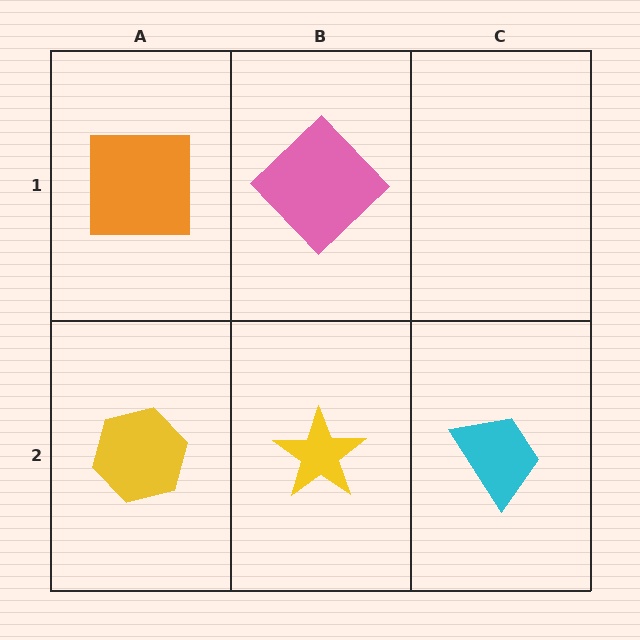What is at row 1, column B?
A pink diamond.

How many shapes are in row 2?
3 shapes.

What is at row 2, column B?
A yellow star.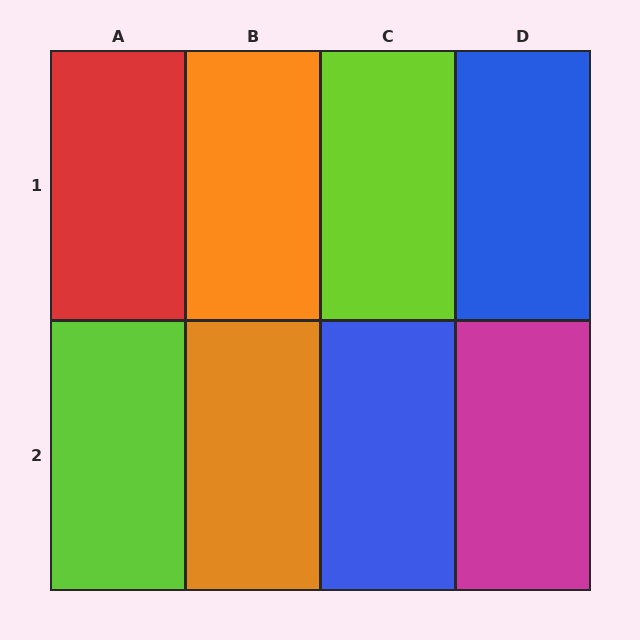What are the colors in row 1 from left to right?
Red, orange, lime, blue.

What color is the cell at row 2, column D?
Magenta.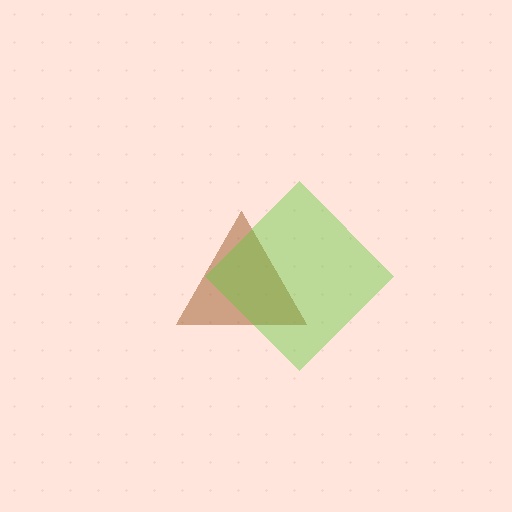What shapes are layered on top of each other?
The layered shapes are: a brown triangle, a lime diamond.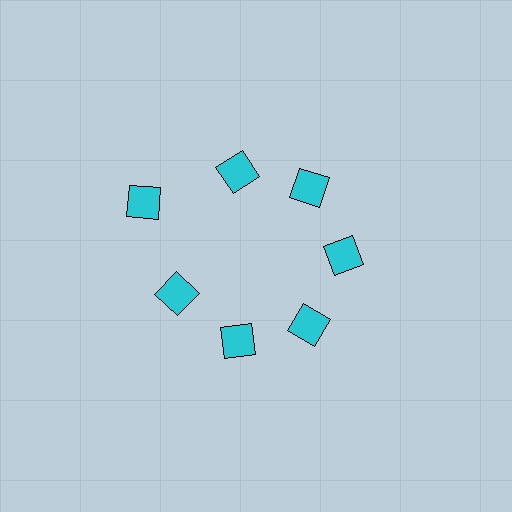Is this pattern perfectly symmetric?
No. The 7 cyan diamonds are arranged in a ring, but one element near the 10 o'clock position is pushed outward from the center, breaking the 7-fold rotational symmetry.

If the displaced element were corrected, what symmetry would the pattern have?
It would have 7-fold rotational symmetry — the pattern would map onto itself every 51 degrees.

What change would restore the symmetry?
The symmetry would be restored by moving it inward, back onto the ring so that all 7 diamonds sit at equal angles and equal distance from the center.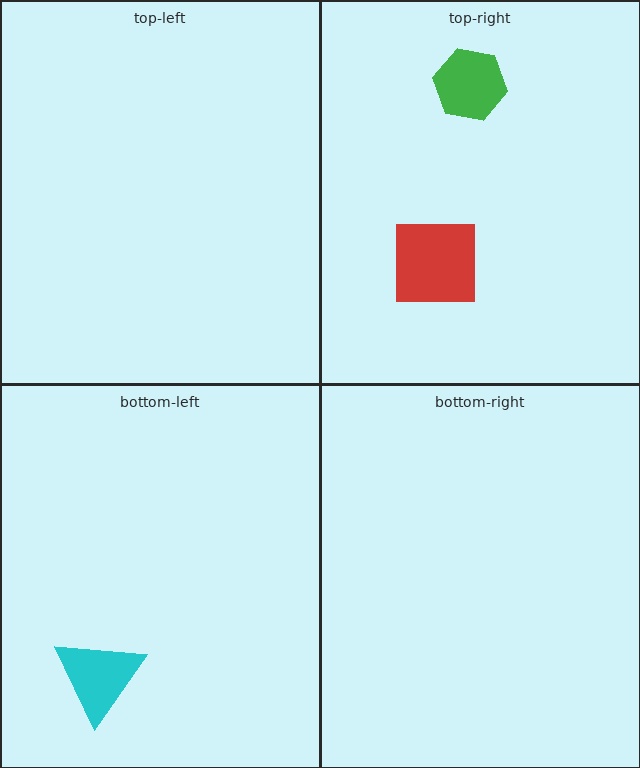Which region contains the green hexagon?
The top-right region.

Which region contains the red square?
The top-right region.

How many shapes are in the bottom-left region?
1.